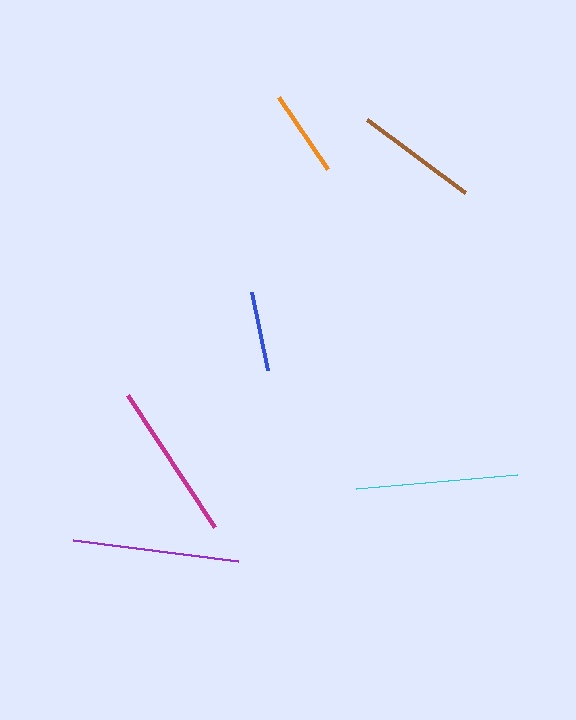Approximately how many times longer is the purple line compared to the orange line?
The purple line is approximately 1.9 times the length of the orange line.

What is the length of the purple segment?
The purple segment is approximately 166 pixels long.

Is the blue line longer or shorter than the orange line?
The orange line is longer than the blue line.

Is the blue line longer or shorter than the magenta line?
The magenta line is longer than the blue line.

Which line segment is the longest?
The purple line is the longest at approximately 166 pixels.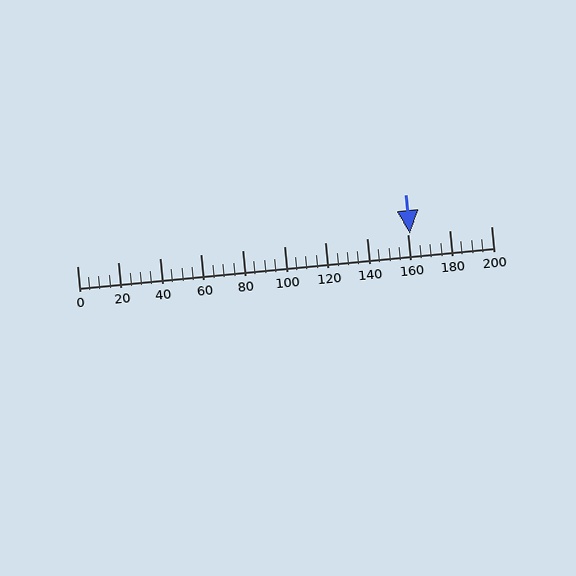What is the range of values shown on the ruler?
The ruler shows values from 0 to 200.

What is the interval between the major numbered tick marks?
The major tick marks are spaced 20 units apart.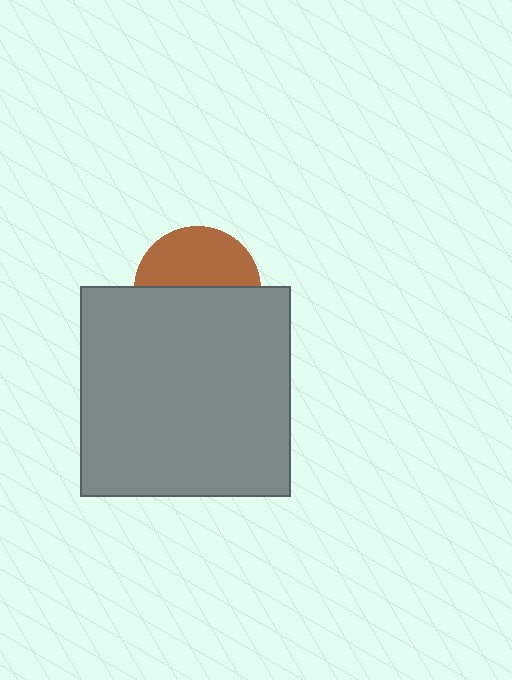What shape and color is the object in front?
The object in front is a gray square.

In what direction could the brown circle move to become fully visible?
The brown circle could move up. That would shift it out from behind the gray square entirely.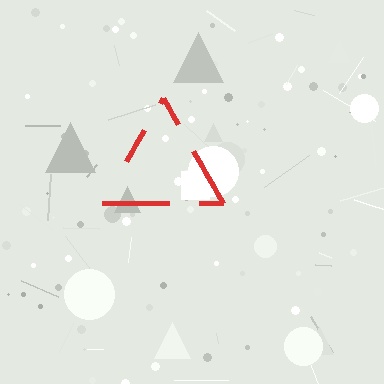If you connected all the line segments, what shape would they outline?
They would outline a triangle.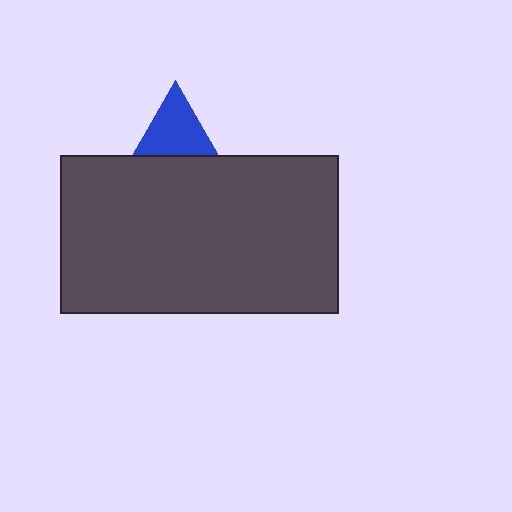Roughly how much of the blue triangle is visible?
A small part of it is visible (roughly 41%).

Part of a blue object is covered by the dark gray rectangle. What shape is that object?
It is a triangle.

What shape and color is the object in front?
The object in front is a dark gray rectangle.